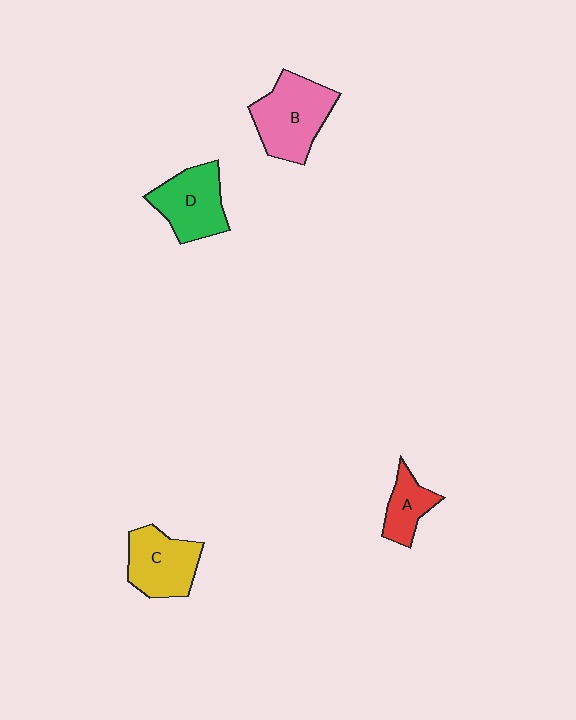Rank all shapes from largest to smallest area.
From largest to smallest: B (pink), D (green), C (yellow), A (red).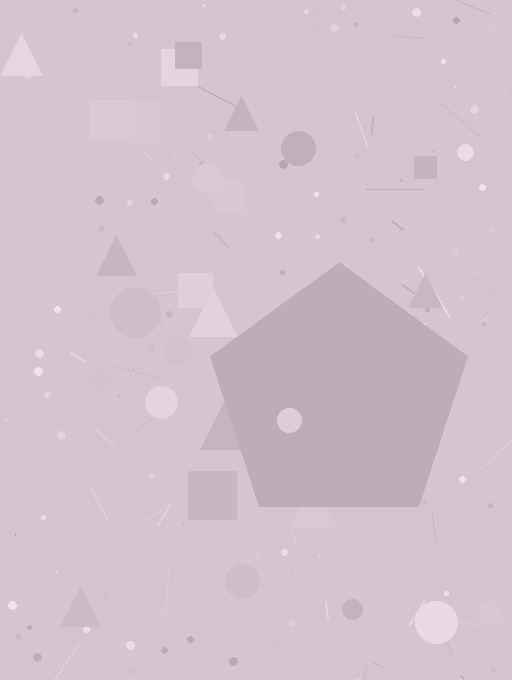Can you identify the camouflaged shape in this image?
The camouflaged shape is a pentagon.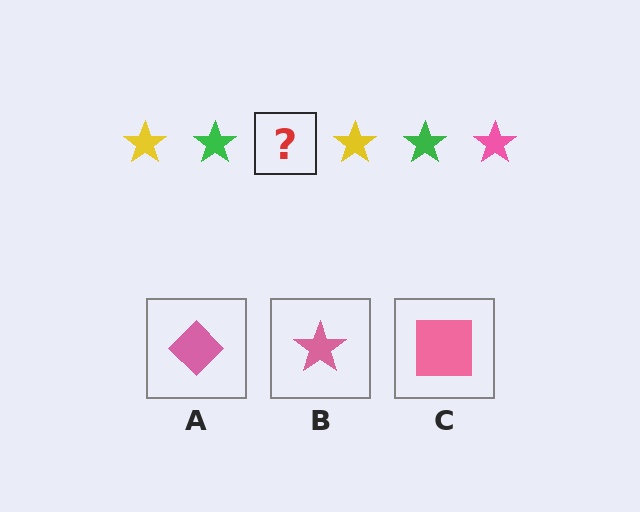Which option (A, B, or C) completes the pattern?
B.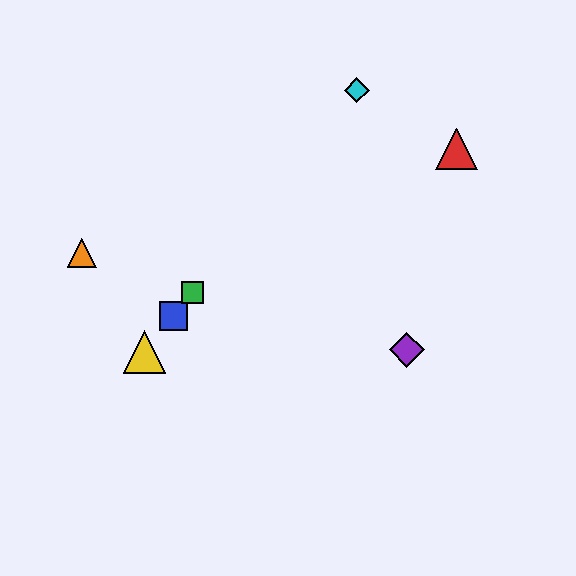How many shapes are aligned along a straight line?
4 shapes (the blue square, the green square, the yellow triangle, the cyan diamond) are aligned along a straight line.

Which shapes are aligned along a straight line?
The blue square, the green square, the yellow triangle, the cyan diamond are aligned along a straight line.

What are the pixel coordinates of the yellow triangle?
The yellow triangle is at (144, 352).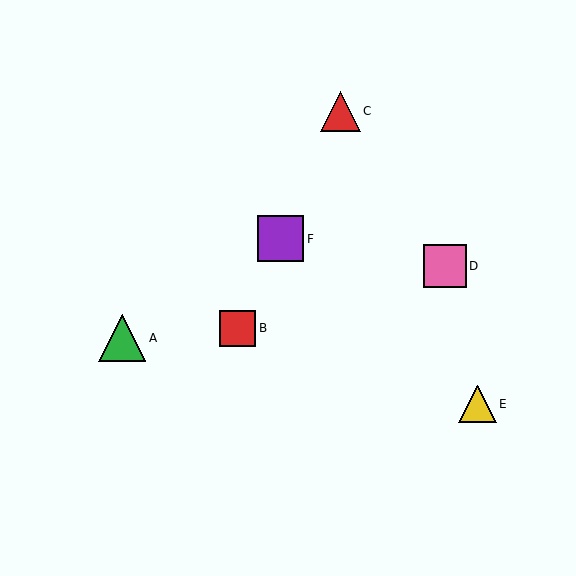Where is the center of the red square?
The center of the red square is at (238, 328).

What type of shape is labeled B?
Shape B is a red square.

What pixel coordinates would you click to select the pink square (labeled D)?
Click at (445, 266) to select the pink square D.